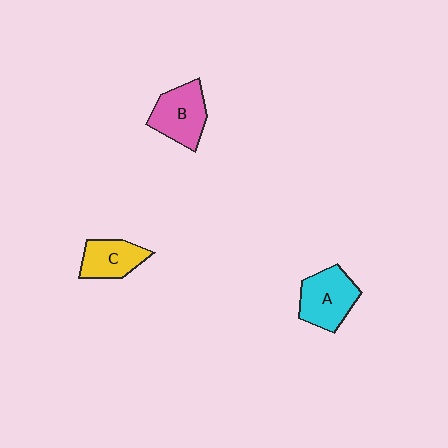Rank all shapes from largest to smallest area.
From largest to smallest: A (cyan), B (pink), C (yellow).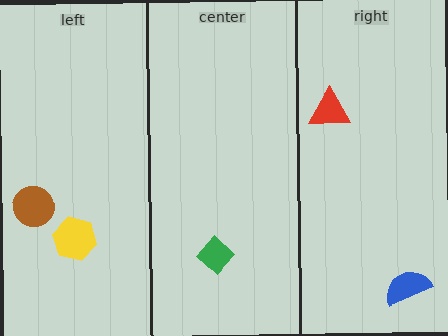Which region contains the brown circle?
The left region.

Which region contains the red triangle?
The right region.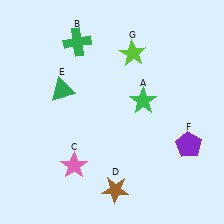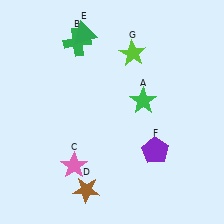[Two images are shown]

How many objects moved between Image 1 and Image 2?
3 objects moved between the two images.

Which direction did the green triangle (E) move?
The green triangle (E) moved up.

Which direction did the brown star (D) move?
The brown star (D) moved left.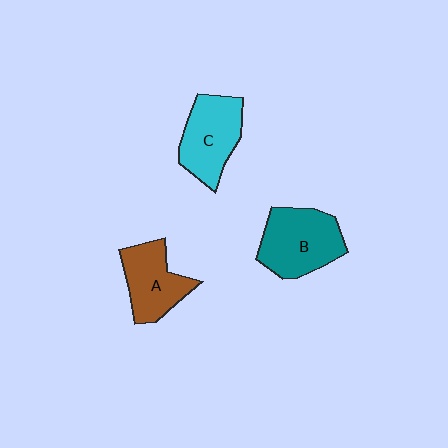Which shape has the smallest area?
Shape A (brown).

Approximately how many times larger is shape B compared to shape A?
Approximately 1.2 times.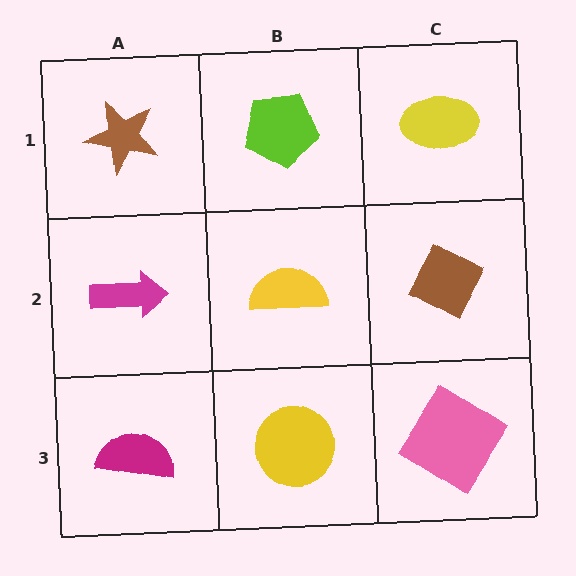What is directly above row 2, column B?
A lime pentagon.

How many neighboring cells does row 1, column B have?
3.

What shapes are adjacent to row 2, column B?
A lime pentagon (row 1, column B), a yellow circle (row 3, column B), a magenta arrow (row 2, column A), a brown diamond (row 2, column C).